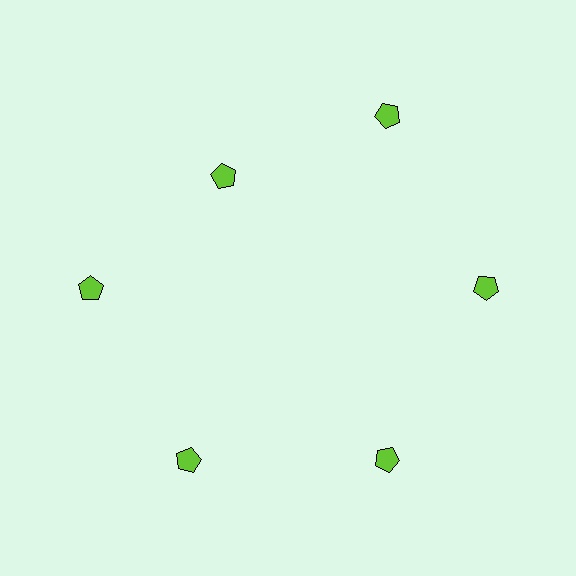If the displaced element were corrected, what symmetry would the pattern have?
It would have 6-fold rotational symmetry — the pattern would map onto itself every 60 degrees.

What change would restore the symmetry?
The symmetry would be restored by moving it outward, back onto the ring so that all 6 pentagons sit at equal angles and equal distance from the center.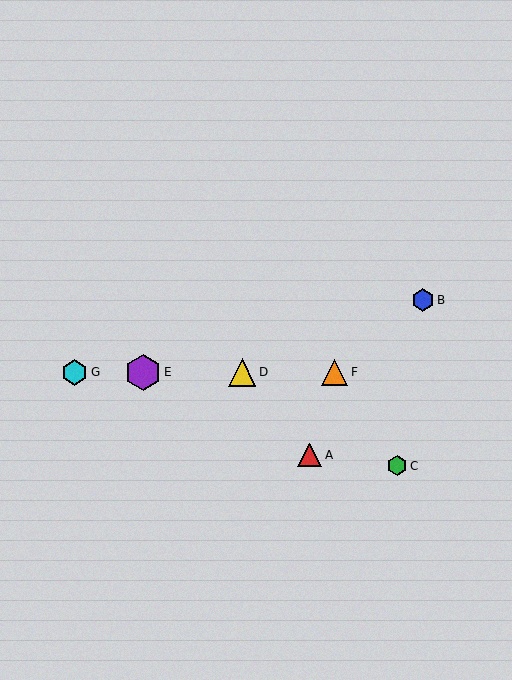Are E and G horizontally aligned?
Yes, both are at y≈372.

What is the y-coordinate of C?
Object C is at y≈466.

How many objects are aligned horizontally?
4 objects (D, E, F, G) are aligned horizontally.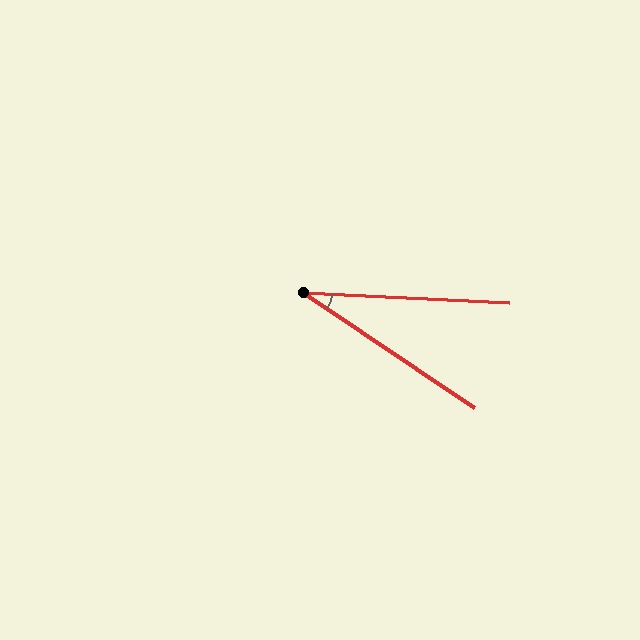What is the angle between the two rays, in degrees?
Approximately 31 degrees.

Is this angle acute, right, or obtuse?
It is acute.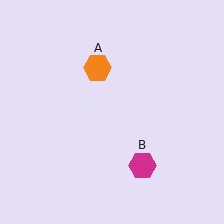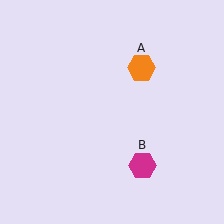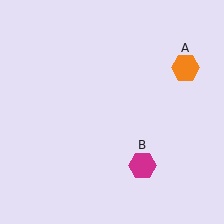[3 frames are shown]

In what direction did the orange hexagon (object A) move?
The orange hexagon (object A) moved right.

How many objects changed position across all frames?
1 object changed position: orange hexagon (object A).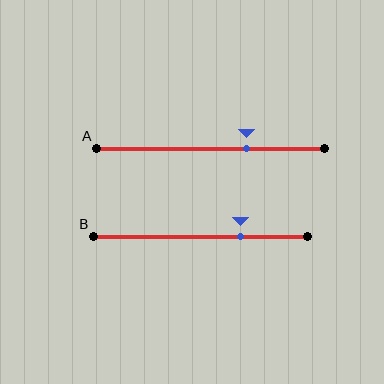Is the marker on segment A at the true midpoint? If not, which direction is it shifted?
No, the marker on segment A is shifted to the right by about 16% of the segment length.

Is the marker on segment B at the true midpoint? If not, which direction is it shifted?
No, the marker on segment B is shifted to the right by about 18% of the segment length.